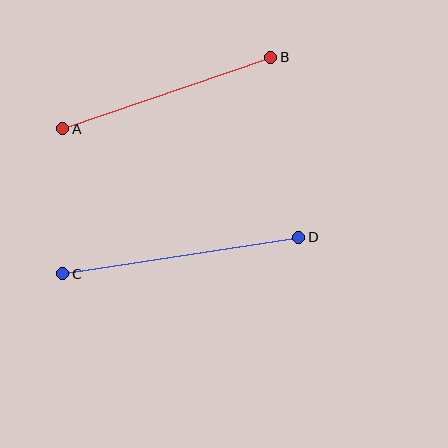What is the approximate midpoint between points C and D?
The midpoint is at approximately (181, 255) pixels.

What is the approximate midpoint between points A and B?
The midpoint is at approximately (167, 93) pixels.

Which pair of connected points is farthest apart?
Points C and D are farthest apart.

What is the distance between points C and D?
The distance is approximately 239 pixels.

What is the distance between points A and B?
The distance is approximately 220 pixels.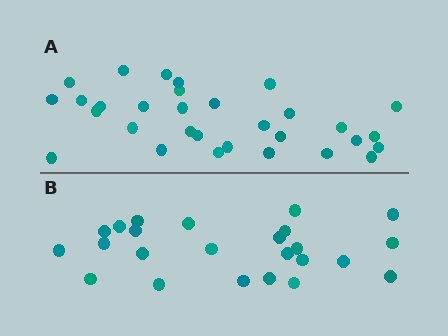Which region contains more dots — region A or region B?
Region A (the top region) has more dots.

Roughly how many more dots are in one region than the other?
Region A has roughly 8 or so more dots than region B.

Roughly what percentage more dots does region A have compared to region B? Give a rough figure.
About 30% more.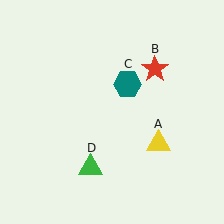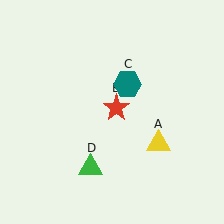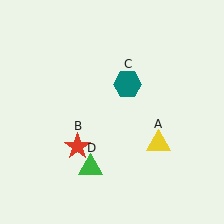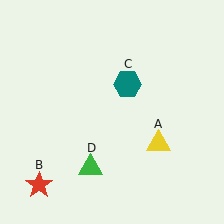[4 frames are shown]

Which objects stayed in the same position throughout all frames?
Yellow triangle (object A) and teal hexagon (object C) and green triangle (object D) remained stationary.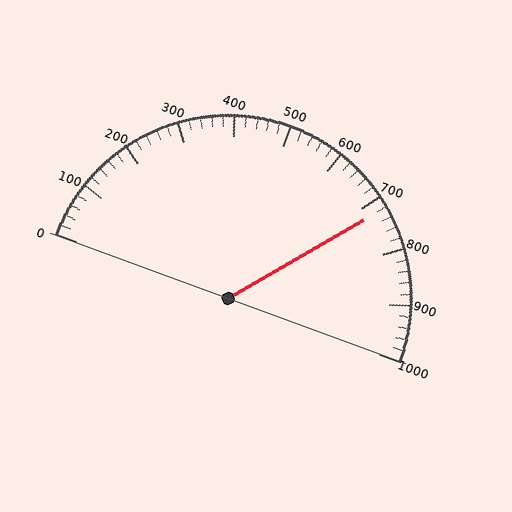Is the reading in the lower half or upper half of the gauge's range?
The reading is in the upper half of the range (0 to 1000).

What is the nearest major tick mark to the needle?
The nearest major tick mark is 700.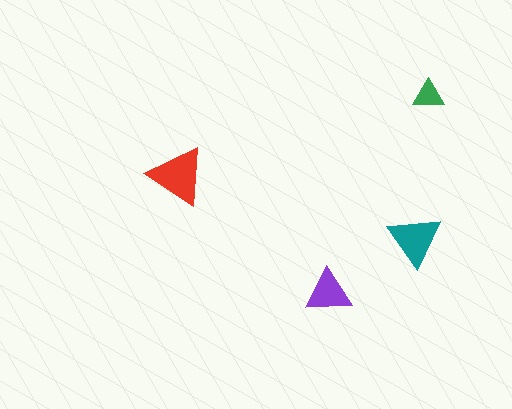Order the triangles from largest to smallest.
the red one, the teal one, the purple one, the green one.